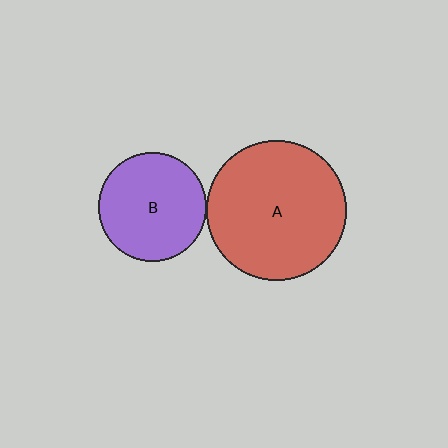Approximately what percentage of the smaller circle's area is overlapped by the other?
Approximately 5%.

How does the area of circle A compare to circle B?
Approximately 1.7 times.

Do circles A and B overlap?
Yes.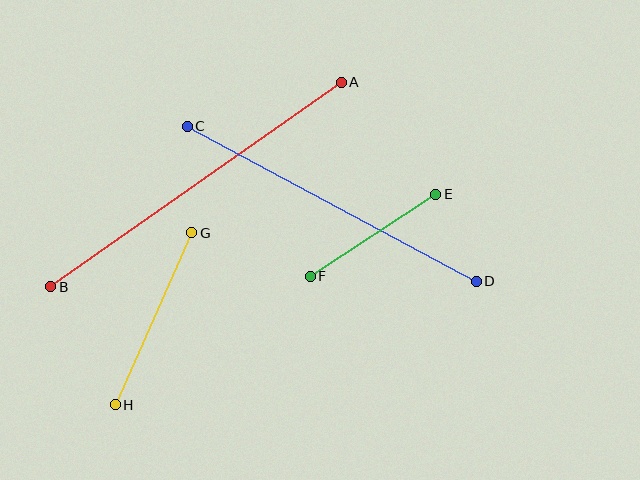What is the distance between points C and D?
The distance is approximately 328 pixels.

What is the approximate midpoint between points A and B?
The midpoint is at approximately (196, 185) pixels.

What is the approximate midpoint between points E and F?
The midpoint is at approximately (373, 235) pixels.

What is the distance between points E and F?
The distance is approximately 150 pixels.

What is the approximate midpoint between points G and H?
The midpoint is at approximately (153, 319) pixels.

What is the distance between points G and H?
The distance is approximately 188 pixels.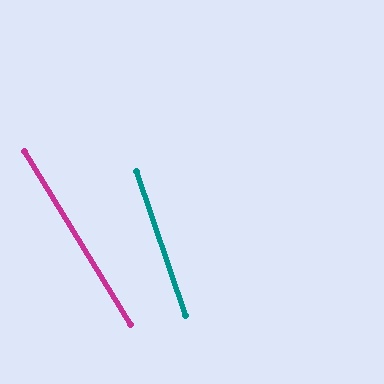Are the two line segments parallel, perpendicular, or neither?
Neither parallel nor perpendicular — they differ by about 13°.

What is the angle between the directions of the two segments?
Approximately 13 degrees.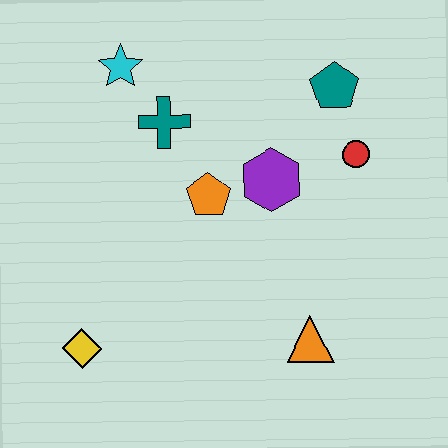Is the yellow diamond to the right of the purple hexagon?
No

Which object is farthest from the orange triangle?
The cyan star is farthest from the orange triangle.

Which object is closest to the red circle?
The teal pentagon is closest to the red circle.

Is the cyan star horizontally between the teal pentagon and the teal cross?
No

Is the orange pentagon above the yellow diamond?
Yes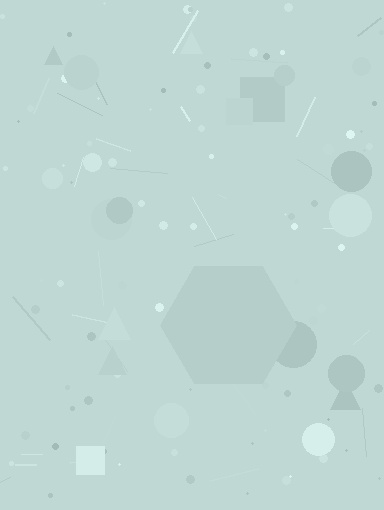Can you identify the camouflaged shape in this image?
The camouflaged shape is a hexagon.